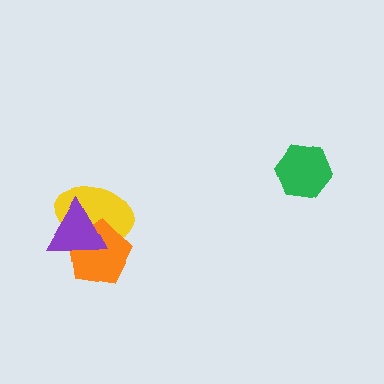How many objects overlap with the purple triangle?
2 objects overlap with the purple triangle.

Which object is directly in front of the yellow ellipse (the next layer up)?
The orange pentagon is directly in front of the yellow ellipse.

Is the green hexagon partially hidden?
No, no other shape covers it.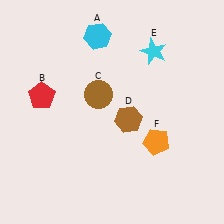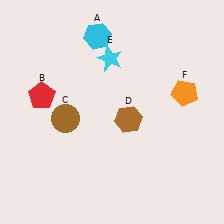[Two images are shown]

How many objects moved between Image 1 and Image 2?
3 objects moved between the two images.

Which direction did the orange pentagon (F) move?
The orange pentagon (F) moved up.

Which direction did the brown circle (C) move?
The brown circle (C) moved left.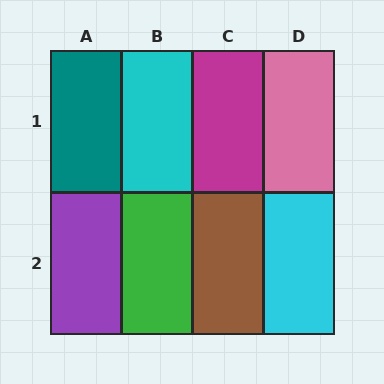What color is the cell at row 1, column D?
Pink.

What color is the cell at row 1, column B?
Cyan.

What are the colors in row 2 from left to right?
Purple, green, brown, cyan.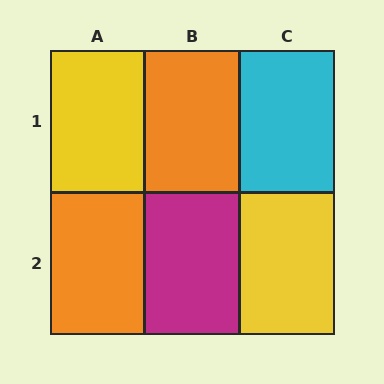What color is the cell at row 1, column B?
Orange.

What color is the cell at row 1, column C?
Cyan.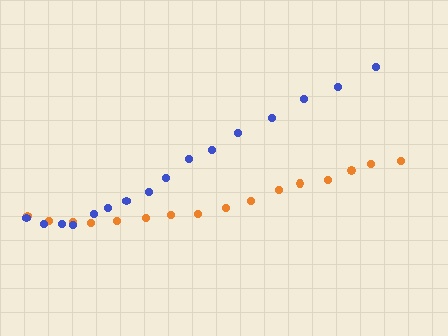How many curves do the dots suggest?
There are 2 distinct paths.